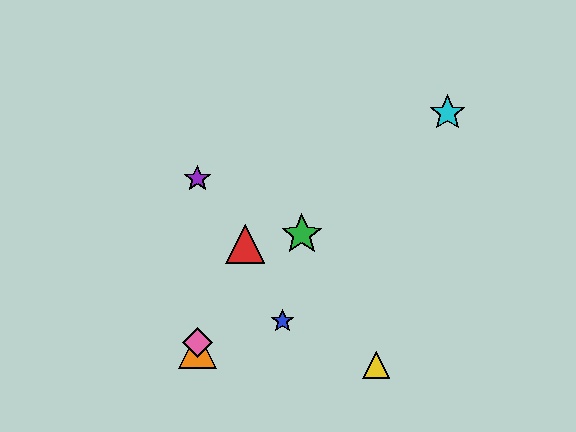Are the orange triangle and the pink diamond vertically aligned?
Yes, both are at x≈197.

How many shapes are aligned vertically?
3 shapes (the purple star, the orange triangle, the pink diamond) are aligned vertically.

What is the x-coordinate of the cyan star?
The cyan star is at x≈447.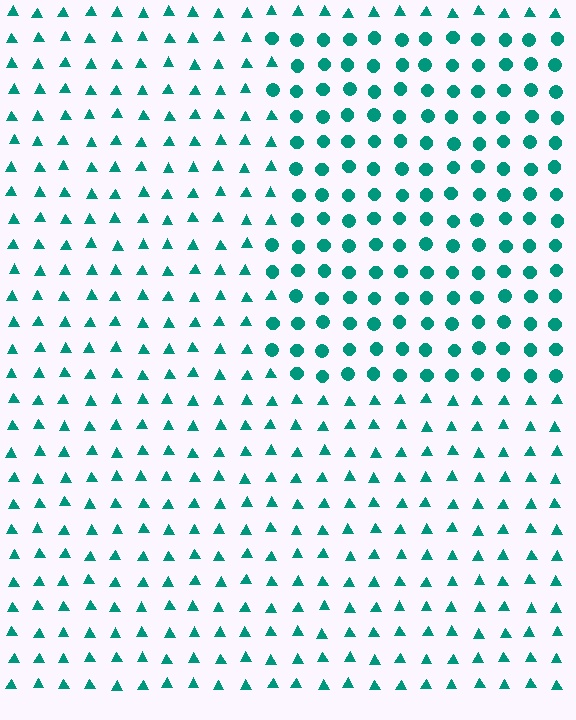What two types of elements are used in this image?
The image uses circles inside the rectangle region and triangles outside it.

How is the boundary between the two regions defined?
The boundary is defined by a change in element shape: circles inside vs. triangles outside. All elements share the same color and spacing.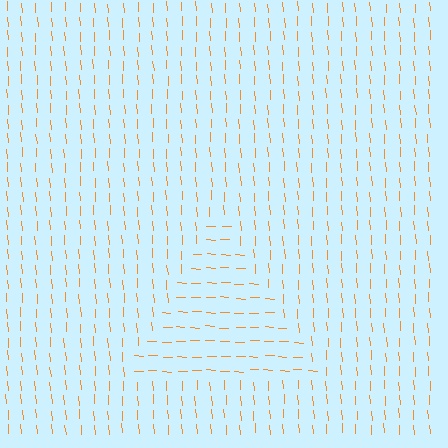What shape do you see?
I see a triangle.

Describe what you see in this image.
The image is filled with small orange line segments. A triangle region in the image has lines oriented differently from the surrounding lines, creating a visible texture boundary.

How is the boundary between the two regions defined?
The boundary is defined purely by a change in line orientation (approximately 83 degrees difference). All lines are the same color and thickness.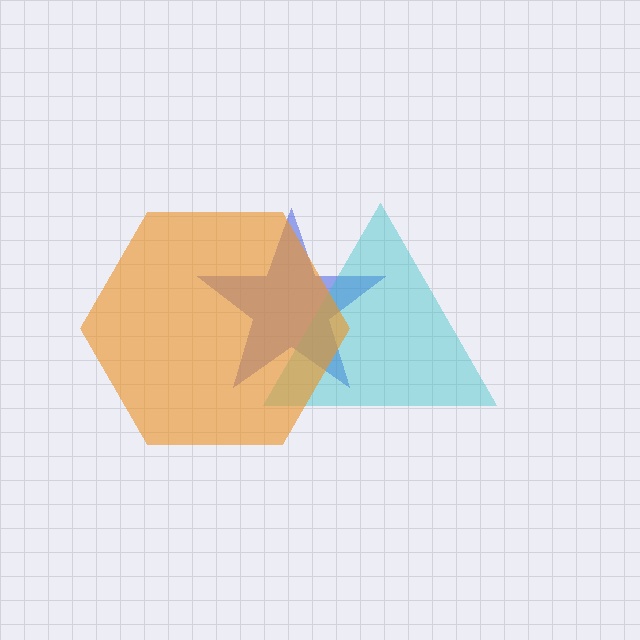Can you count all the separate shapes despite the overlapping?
Yes, there are 3 separate shapes.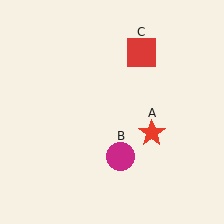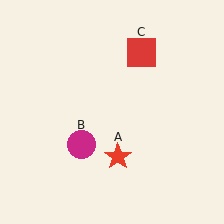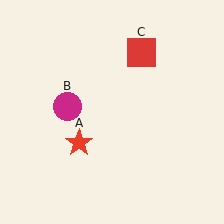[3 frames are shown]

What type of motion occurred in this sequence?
The red star (object A), magenta circle (object B) rotated clockwise around the center of the scene.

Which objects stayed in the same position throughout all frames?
Red square (object C) remained stationary.